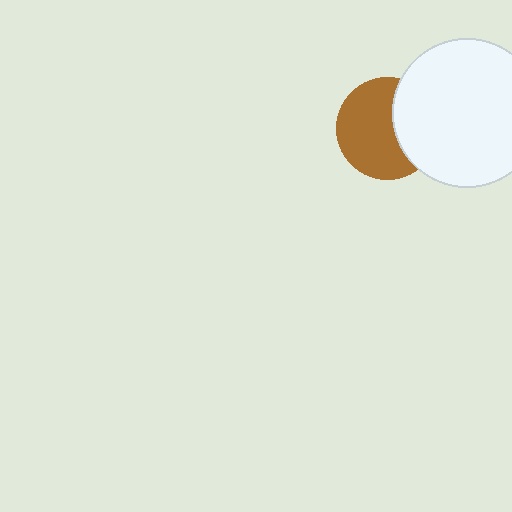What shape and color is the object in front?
The object in front is a white circle.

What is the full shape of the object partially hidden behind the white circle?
The partially hidden object is a brown circle.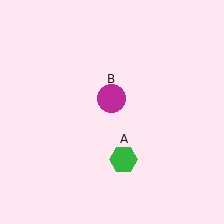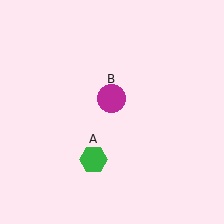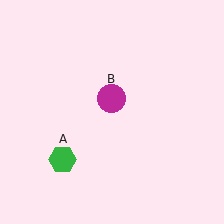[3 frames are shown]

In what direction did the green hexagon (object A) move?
The green hexagon (object A) moved left.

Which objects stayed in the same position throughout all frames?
Magenta circle (object B) remained stationary.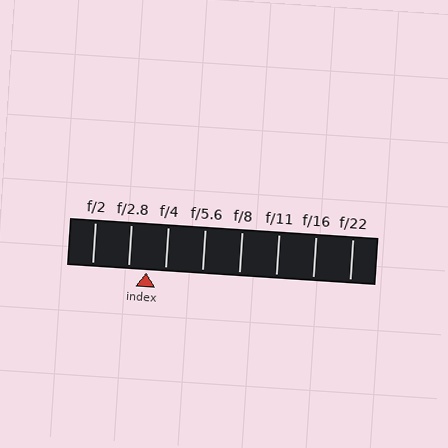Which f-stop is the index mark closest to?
The index mark is closest to f/2.8.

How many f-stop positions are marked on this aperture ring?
There are 8 f-stop positions marked.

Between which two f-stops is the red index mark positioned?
The index mark is between f/2.8 and f/4.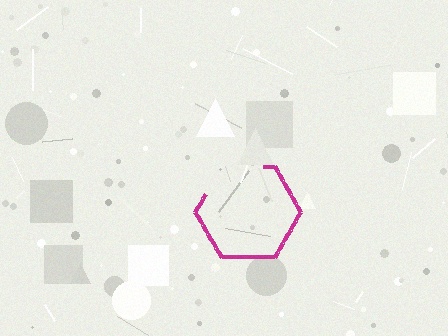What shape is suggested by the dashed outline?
The dashed outline suggests a hexagon.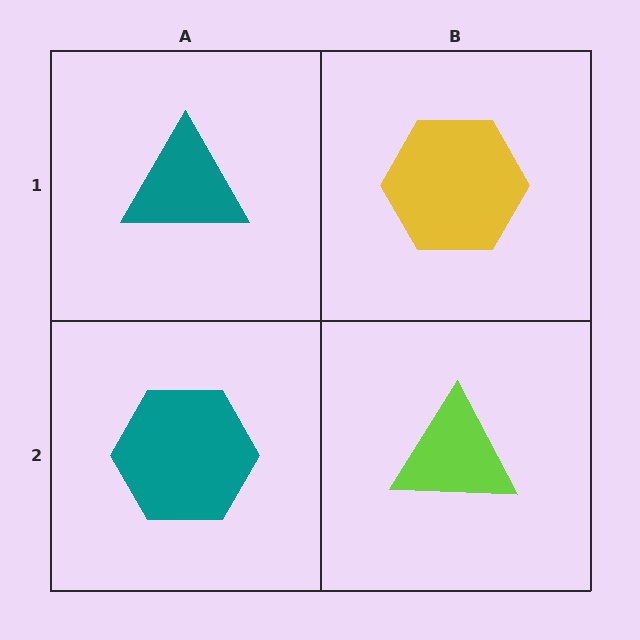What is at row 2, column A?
A teal hexagon.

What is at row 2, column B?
A lime triangle.